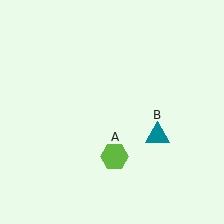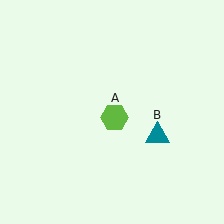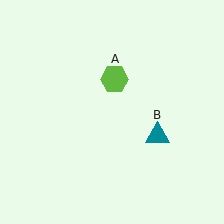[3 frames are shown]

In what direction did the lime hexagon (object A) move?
The lime hexagon (object A) moved up.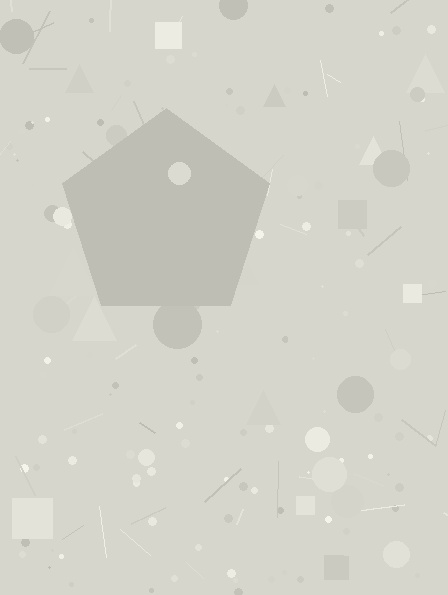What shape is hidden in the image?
A pentagon is hidden in the image.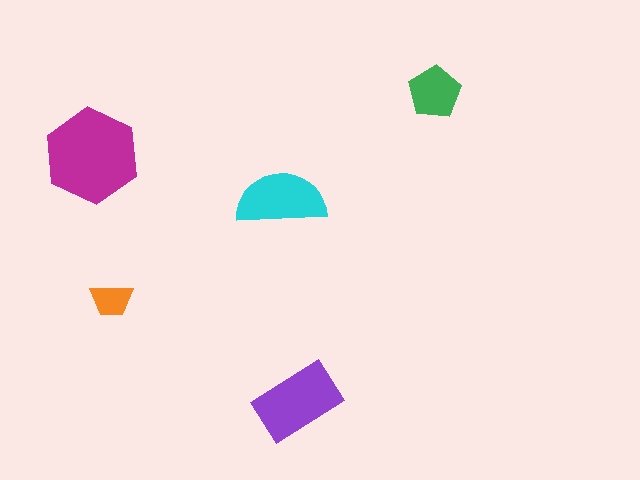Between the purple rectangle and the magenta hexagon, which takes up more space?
The magenta hexagon.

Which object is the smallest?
The orange trapezoid.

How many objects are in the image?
There are 5 objects in the image.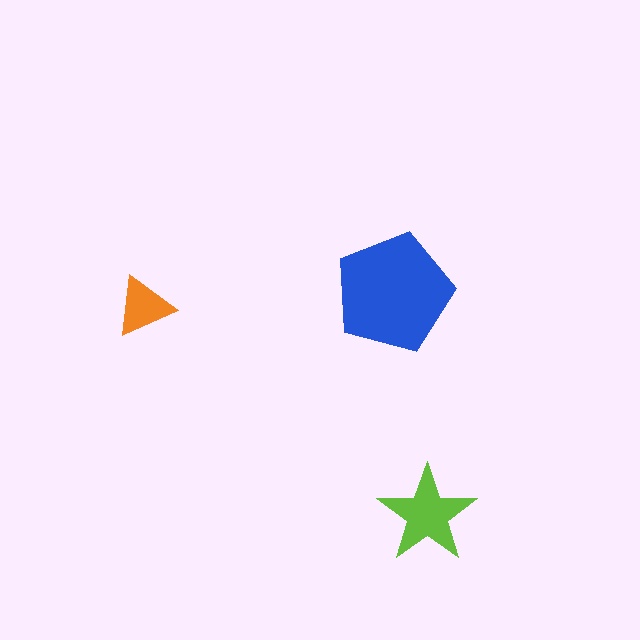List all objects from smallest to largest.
The orange triangle, the lime star, the blue pentagon.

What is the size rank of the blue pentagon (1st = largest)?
1st.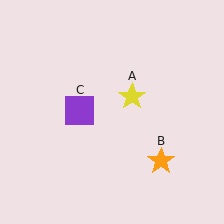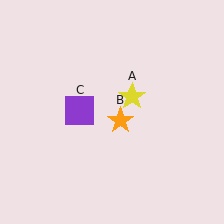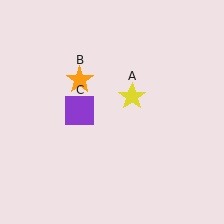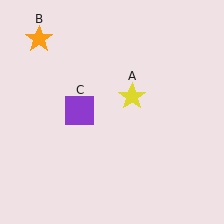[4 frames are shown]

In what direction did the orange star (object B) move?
The orange star (object B) moved up and to the left.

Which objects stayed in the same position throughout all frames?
Yellow star (object A) and purple square (object C) remained stationary.